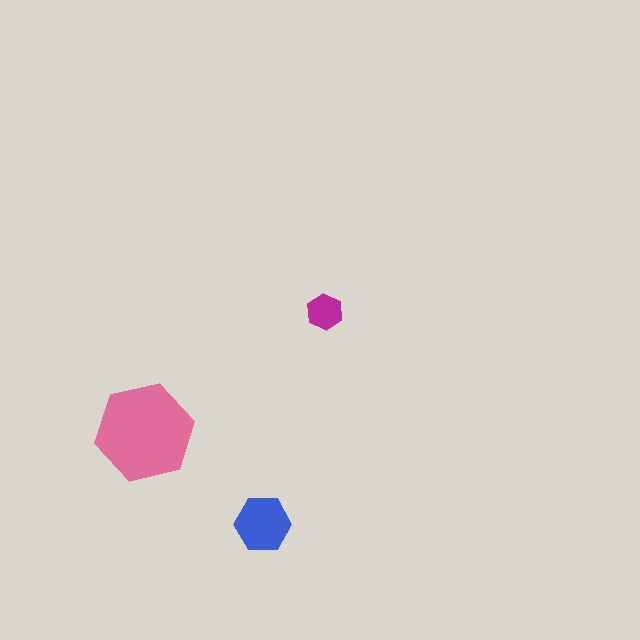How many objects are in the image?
There are 3 objects in the image.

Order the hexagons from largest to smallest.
the pink one, the blue one, the magenta one.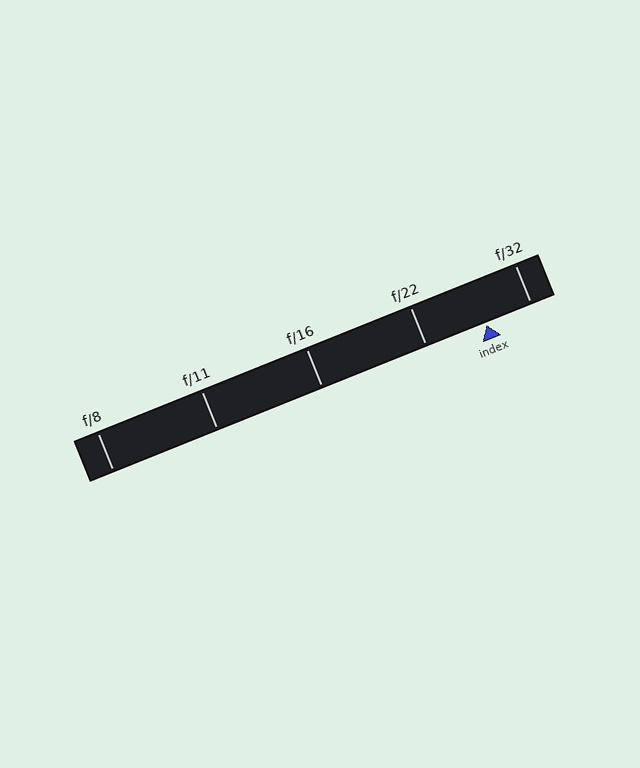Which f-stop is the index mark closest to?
The index mark is closest to f/32.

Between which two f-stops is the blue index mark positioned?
The index mark is between f/22 and f/32.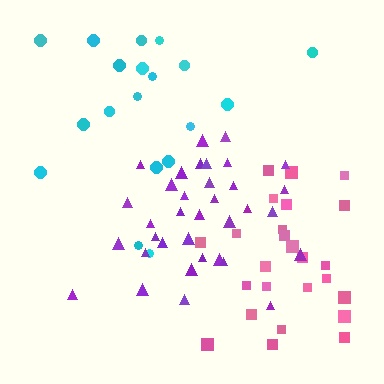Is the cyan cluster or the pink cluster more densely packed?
Pink.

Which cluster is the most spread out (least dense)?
Cyan.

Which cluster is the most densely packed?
Purple.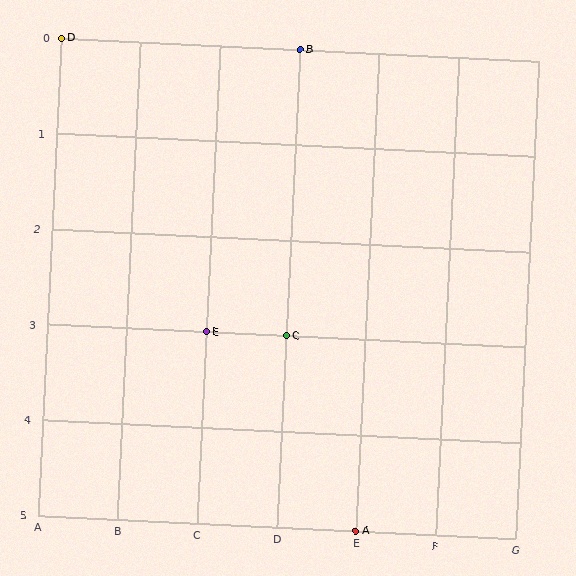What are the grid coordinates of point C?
Point C is at grid coordinates (D, 3).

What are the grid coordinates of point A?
Point A is at grid coordinates (E, 5).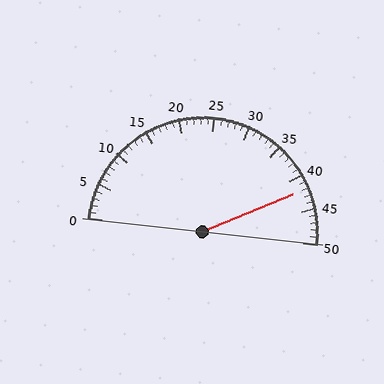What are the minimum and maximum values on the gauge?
The gauge ranges from 0 to 50.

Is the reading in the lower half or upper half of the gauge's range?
The reading is in the upper half of the range (0 to 50).